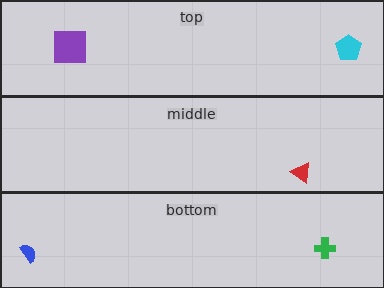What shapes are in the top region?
The purple square, the cyan pentagon.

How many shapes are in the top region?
2.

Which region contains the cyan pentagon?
The top region.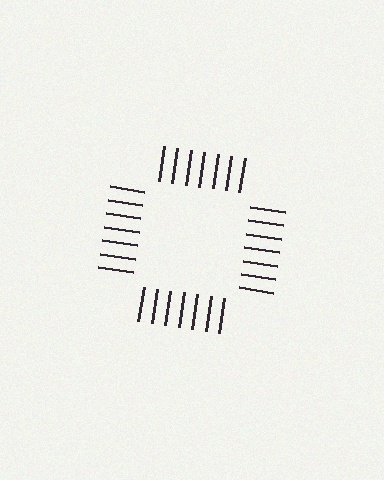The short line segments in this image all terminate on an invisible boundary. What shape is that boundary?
An illusory square — the line segments terminate on its edges but no continuous stroke is drawn.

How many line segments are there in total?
28 — 7 along each of the 4 edges.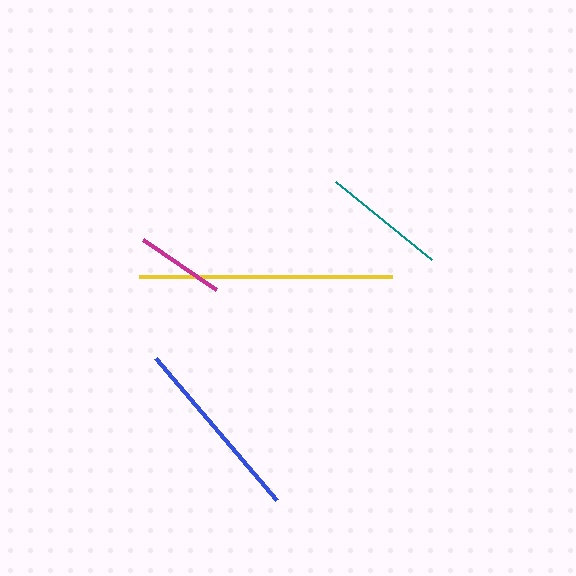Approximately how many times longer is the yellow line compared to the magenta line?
The yellow line is approximately 2.8 times the length of the magenta line.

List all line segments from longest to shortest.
From longest to shortest: yellow, blue, teal, magenta.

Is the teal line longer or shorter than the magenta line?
The teal line is longer than the magenta line.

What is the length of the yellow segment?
The yellow segment is approximately 253 pixels long.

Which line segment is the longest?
The yellow line is the longest at approximately 253 pixels.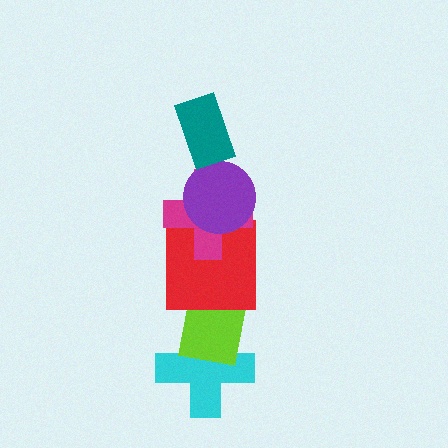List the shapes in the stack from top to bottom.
From top to bottom: the teal rectangle, the purple circle, the magenta cross, the red square, the lime rectangle, the cyan cross.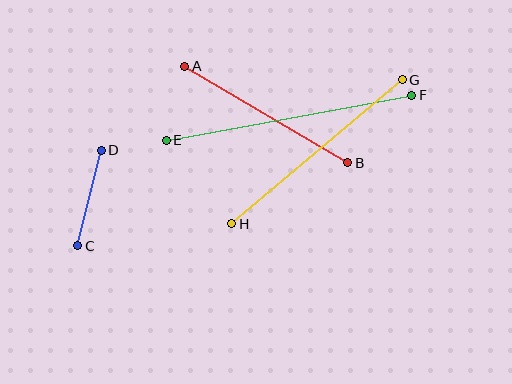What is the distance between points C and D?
The distance is approximately 98 pixels.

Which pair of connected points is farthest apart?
Points E and F are farthest apart.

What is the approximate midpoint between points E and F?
The midpoint is at approximately (289, 118) pixels.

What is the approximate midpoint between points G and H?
The midpoint is at approximately (317, 152) pixels.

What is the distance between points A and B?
The distance is approximately 190 pixels.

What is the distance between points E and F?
The distance is approximately 250 pixels.